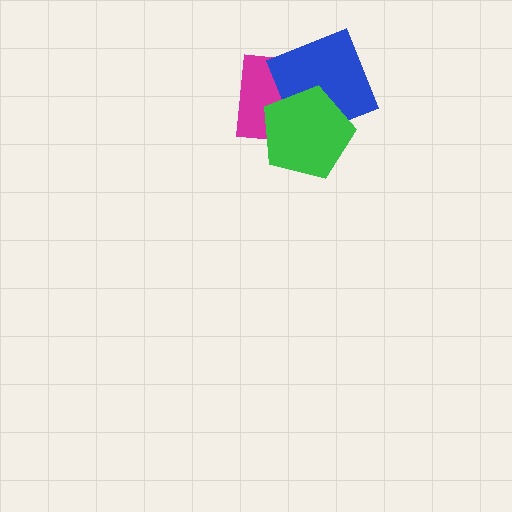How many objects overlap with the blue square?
2 objects overlap with the blue square.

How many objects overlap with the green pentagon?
2 objects overlap with the green pentagon.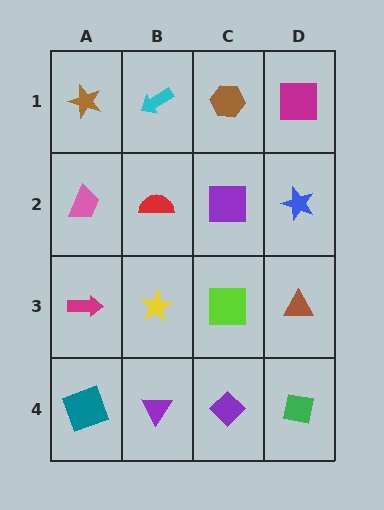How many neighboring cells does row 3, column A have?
3.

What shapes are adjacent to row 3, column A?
A pink trapezoid (row 2, column A), a teal square (row 4, column A), a yellow star (row 3, column B).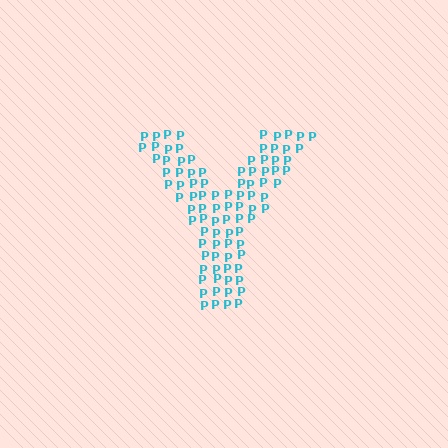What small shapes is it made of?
It is made of small letter P's.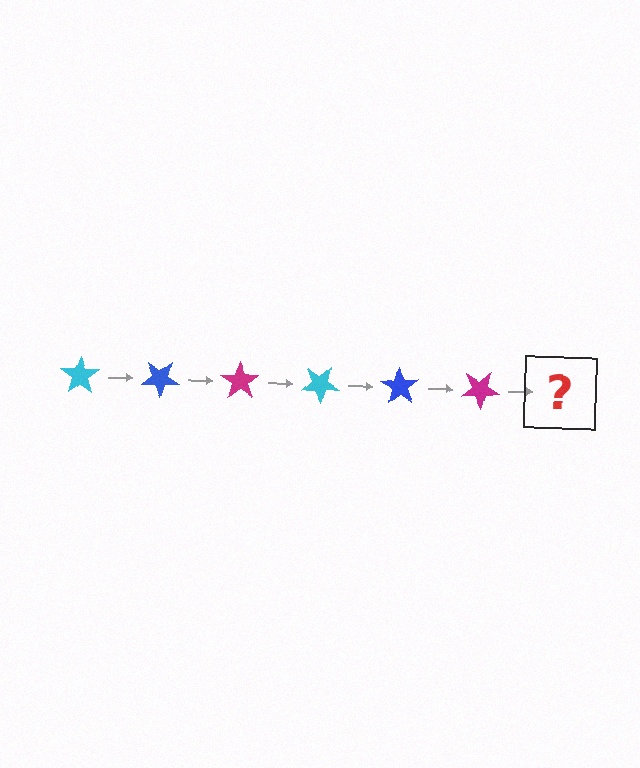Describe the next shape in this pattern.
It should be a cyan star, rotated 210 degrees from the start.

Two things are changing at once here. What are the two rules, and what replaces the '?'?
The two rules are that it rotates 35 degrees each step and the color cycles through cyan, blue, and magenta. The '?' should be a cyan star, rotated 210 degrees from the start.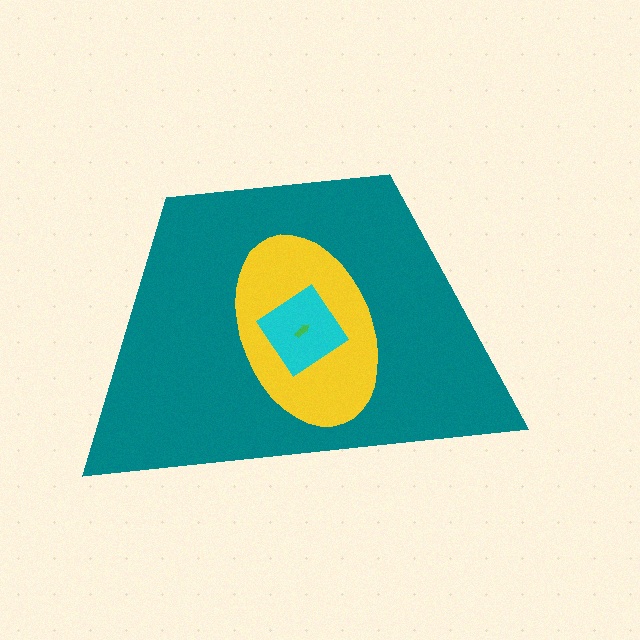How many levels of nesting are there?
4.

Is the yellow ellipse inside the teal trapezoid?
Yes.